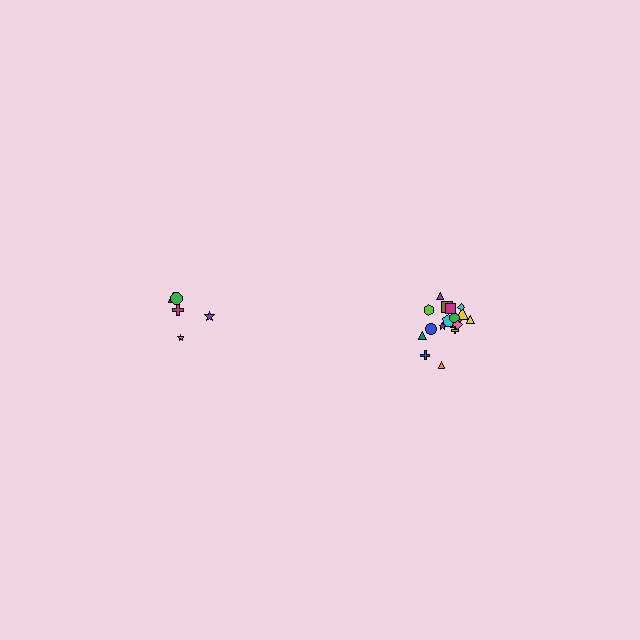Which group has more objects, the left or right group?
The right group.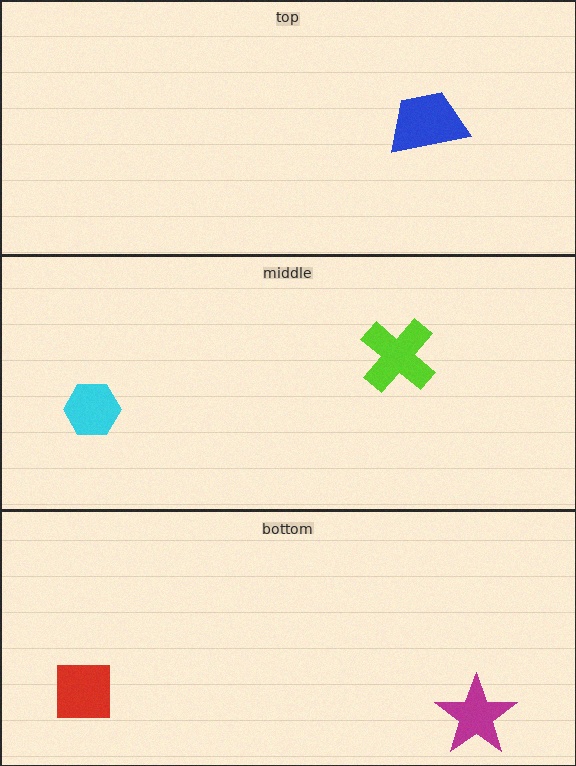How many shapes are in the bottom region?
2.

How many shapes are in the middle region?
2.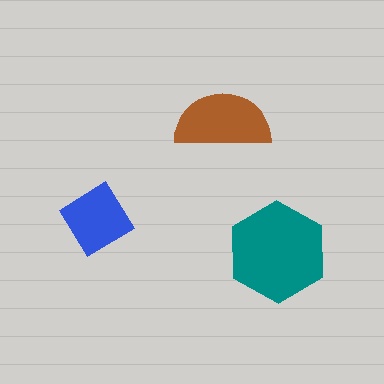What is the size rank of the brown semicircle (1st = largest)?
2nd.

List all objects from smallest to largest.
The blue diamond, the brown semicircle, the teal hexagon.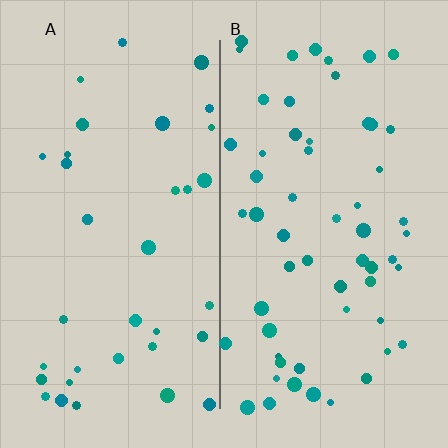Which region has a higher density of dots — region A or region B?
B (the right).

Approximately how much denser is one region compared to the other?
Approximately 1.7× — region B over region A.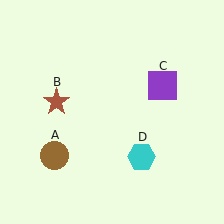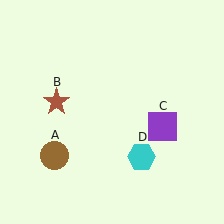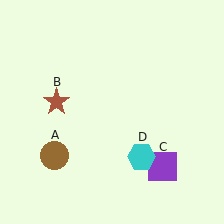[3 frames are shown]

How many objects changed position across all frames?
1 object changed position: purple square (object C).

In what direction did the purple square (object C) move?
The purple square (object C) moved down.